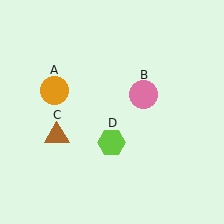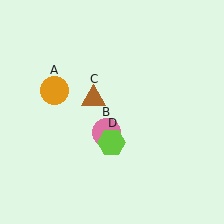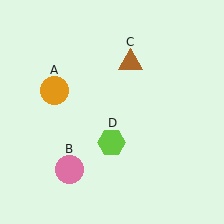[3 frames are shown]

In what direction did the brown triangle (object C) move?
The brown triangle (object C) moved up and to the right.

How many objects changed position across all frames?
2 objects changed position: pink circle (object B), brown triangle (object C).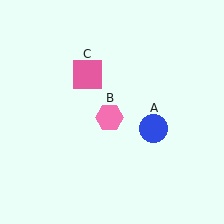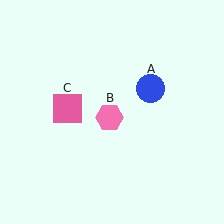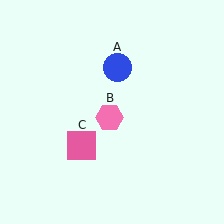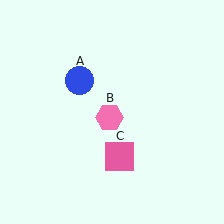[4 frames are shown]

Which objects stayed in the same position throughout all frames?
Pink hexagon (object B) remained stationary.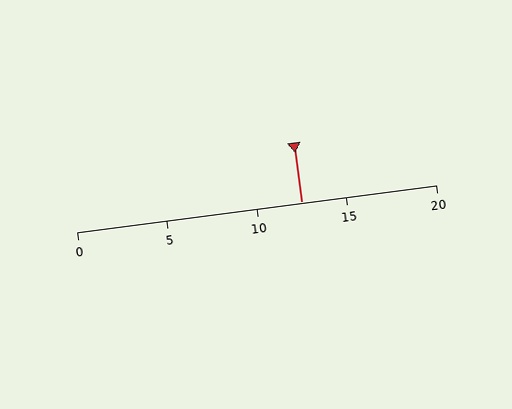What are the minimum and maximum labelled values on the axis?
The axis runs from 0 to 20.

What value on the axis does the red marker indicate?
The marker indicates approximately 12.5.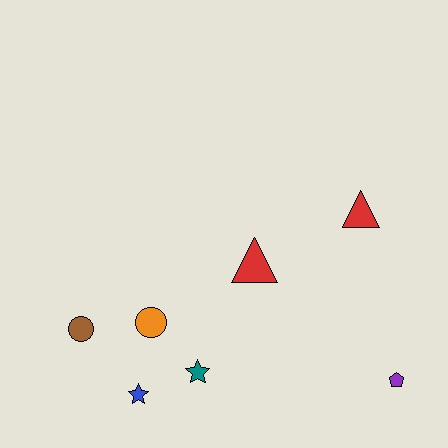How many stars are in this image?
There are 2 stars.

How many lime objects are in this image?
There are no lime objects.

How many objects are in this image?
There are 7 objects.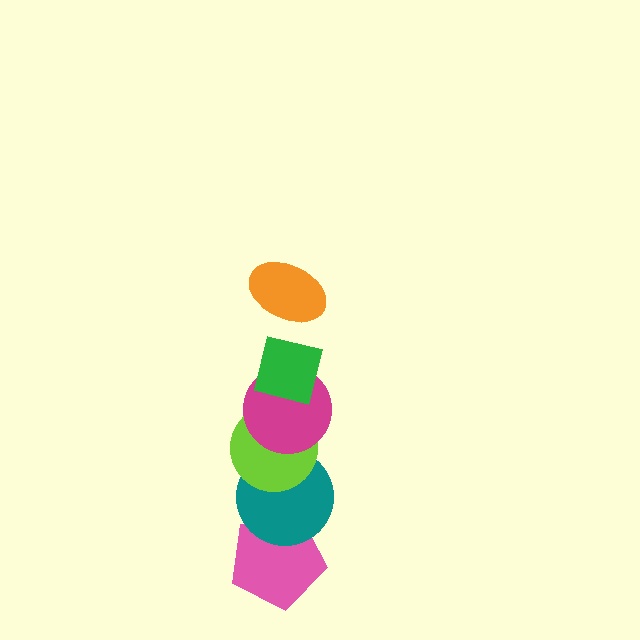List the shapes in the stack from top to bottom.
From top to bottom: the orange ellipse, the green square, the magenta circle, the lime circle, the teal circle, the pink pentagon.